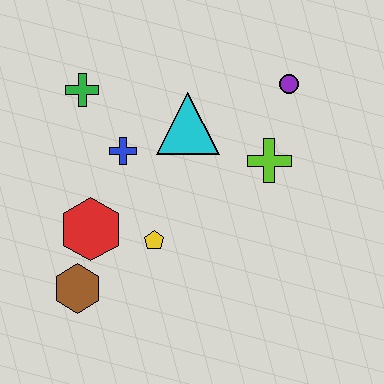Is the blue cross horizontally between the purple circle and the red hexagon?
Yes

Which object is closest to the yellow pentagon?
The red hexagon is closest to the yellow pentagon.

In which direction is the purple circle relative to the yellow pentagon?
The purple circle is above the yellow pentagon.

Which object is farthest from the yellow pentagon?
The purple circle is farthest from the yellow pentagon.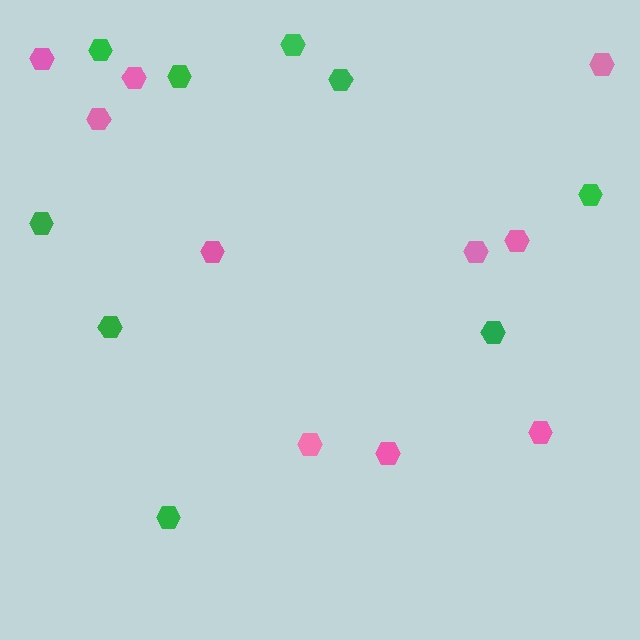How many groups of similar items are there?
There are 2 groups: one group of pink hexagons (10) and one group of green hexagons (9).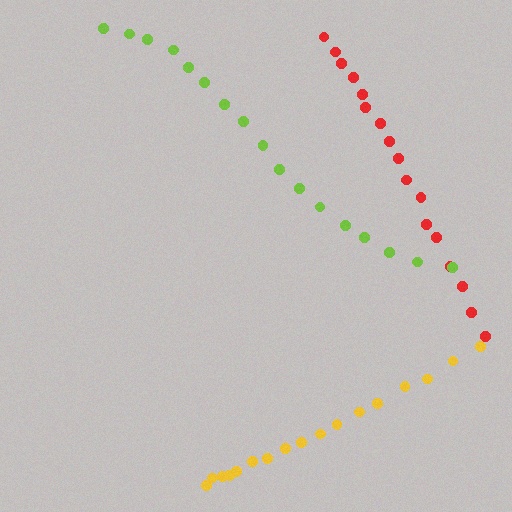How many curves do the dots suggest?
There are 3 distinct paths.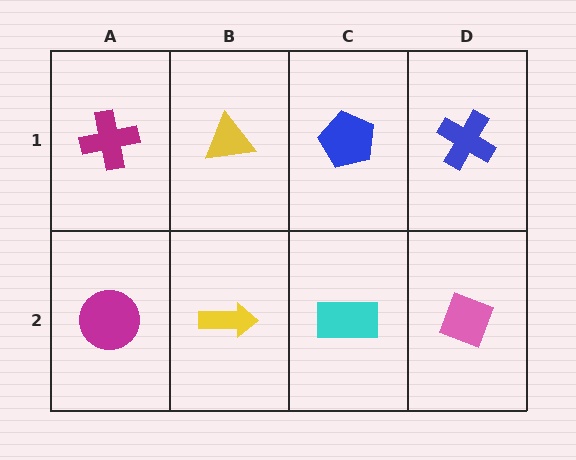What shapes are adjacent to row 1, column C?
A cyan rectangle (row 2, column C), a yellow triangle (row 1, column B), a blue cross (row 1, column D).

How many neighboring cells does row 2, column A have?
2.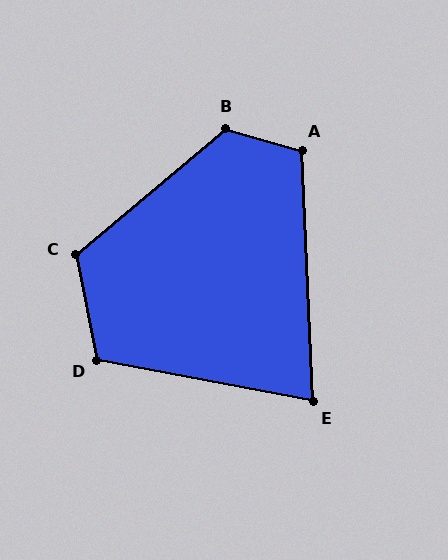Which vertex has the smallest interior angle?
E, at approximately 77 degrees.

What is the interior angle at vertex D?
Approximately 112 degrees (obtuse).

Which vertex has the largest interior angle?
B, at approximately 124 degrees.